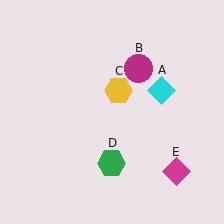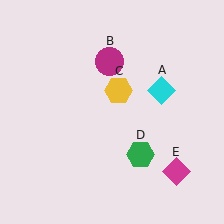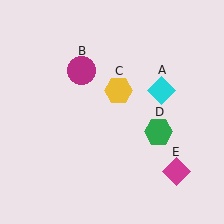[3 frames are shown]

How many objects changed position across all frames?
2 objects changed position: magenta circle (object B), green hexagon (object D).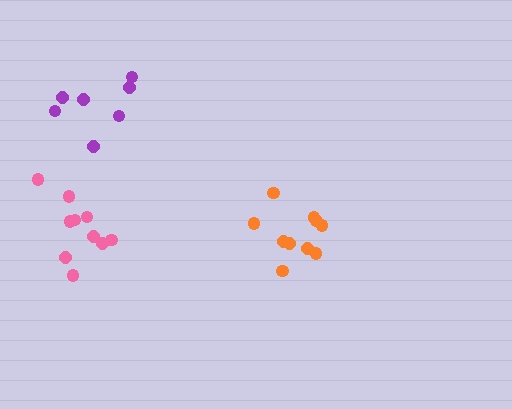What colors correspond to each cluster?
The clusters are colored: orange, purple, pink.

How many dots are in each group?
Group 1: 10 dots, Group 2: 7 dots, Group 3: 10 dots (27 total).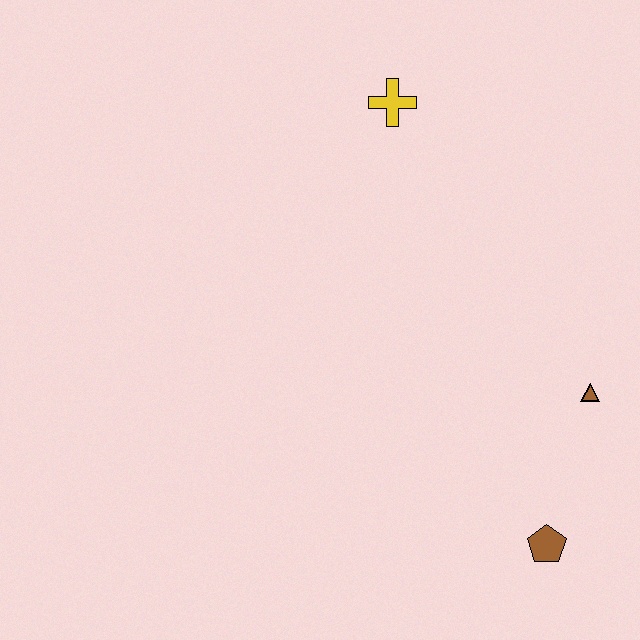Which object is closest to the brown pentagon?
The brown triangle is closest to the brown pentagon.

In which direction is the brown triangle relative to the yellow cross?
The brown triangle is below the yellow cross.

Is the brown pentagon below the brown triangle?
Yes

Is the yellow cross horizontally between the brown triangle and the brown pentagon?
No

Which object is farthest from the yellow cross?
The brown pentagon is farthest from the yellow cross.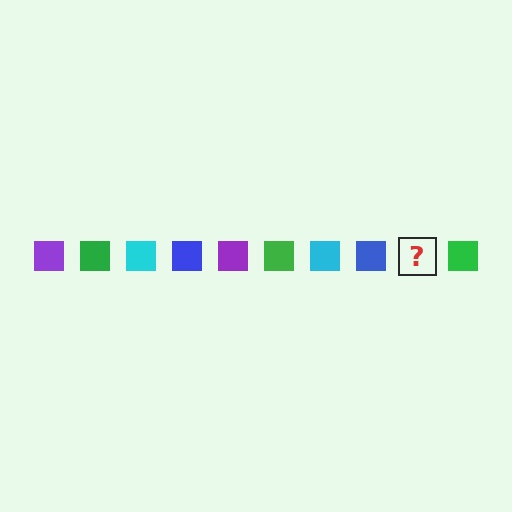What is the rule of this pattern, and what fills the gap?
The rule is that the pattern cycles through purple, green, cyan, blue squares. The gap should be filled with a purple square.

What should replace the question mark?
The question mark should be replaced with a purple square.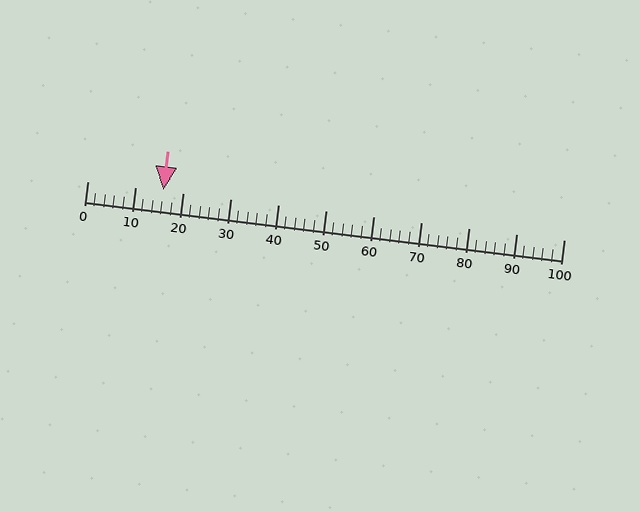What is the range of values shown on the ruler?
The ruler shows values from 0 to 100.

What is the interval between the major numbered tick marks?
The major tick marks are spaced 10 units apart.